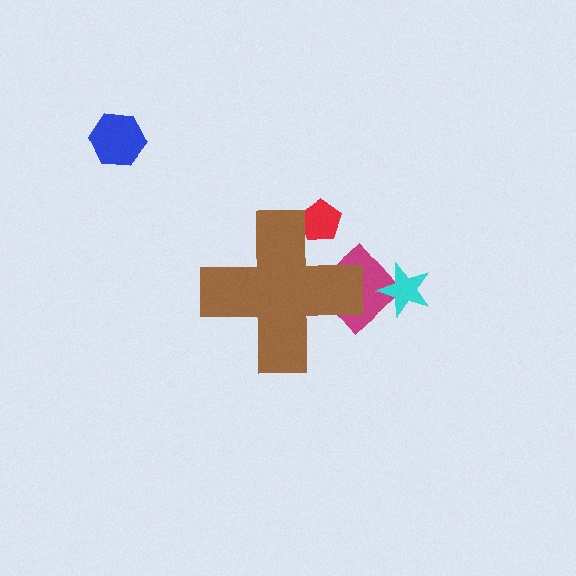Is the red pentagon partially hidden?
Yes, the red pentagon is partially hidden behind the brown cross.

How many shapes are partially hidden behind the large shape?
2 shapes are partially hidden.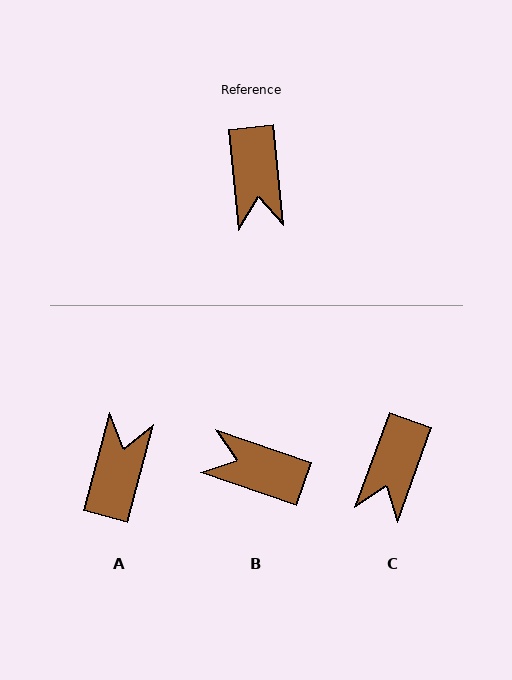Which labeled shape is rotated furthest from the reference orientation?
A, about 159 degrees away.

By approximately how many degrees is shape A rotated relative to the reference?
Approximately 159 degrees counter-clockwise.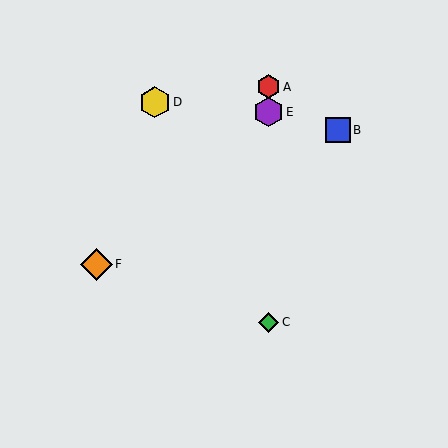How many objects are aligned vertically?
3 objects (A, C, E) are aligned vertically.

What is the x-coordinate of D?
Object D is at x≈155.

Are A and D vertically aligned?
No, A is at x≈269 and D is at x≈155.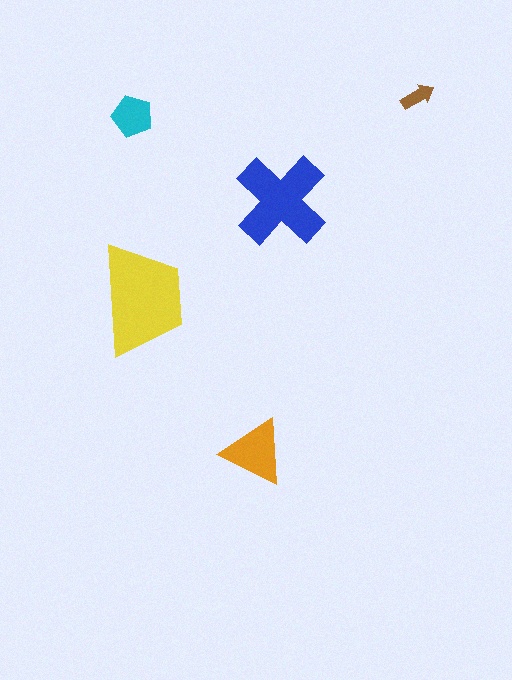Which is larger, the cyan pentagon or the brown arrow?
The cyan pentagon.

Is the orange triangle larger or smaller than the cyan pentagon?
Larger.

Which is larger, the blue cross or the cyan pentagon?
The blue cross.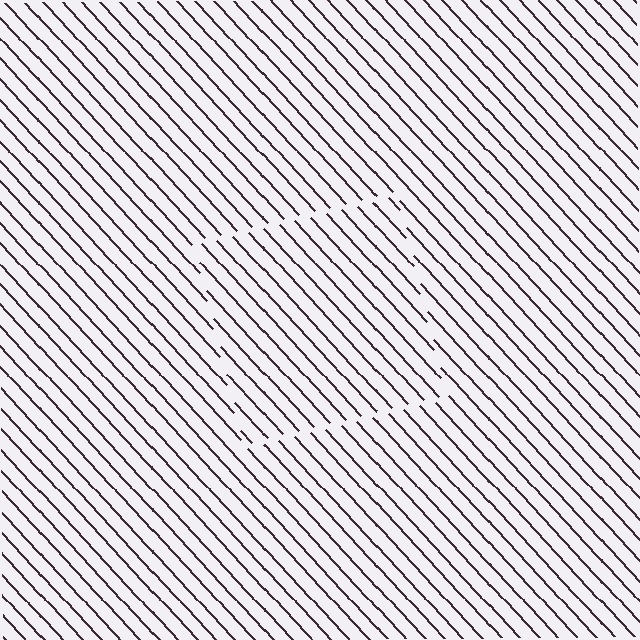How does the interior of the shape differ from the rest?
The interior of the shape contains the same grating, shifted by half a period — the contour is defined by the phase discontinuity where line-ends from the inner and outer gratings abut.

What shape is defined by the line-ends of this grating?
An illusory square. The interior of the shape contains the same grating, shifted by half a period — the contour is defined by the phase discontinuity where line-ends from the inner and outer gratings abut.